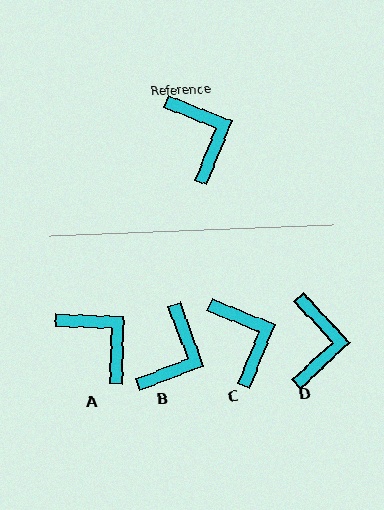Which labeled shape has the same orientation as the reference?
C.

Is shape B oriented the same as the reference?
No, it is off by about 48 degrees.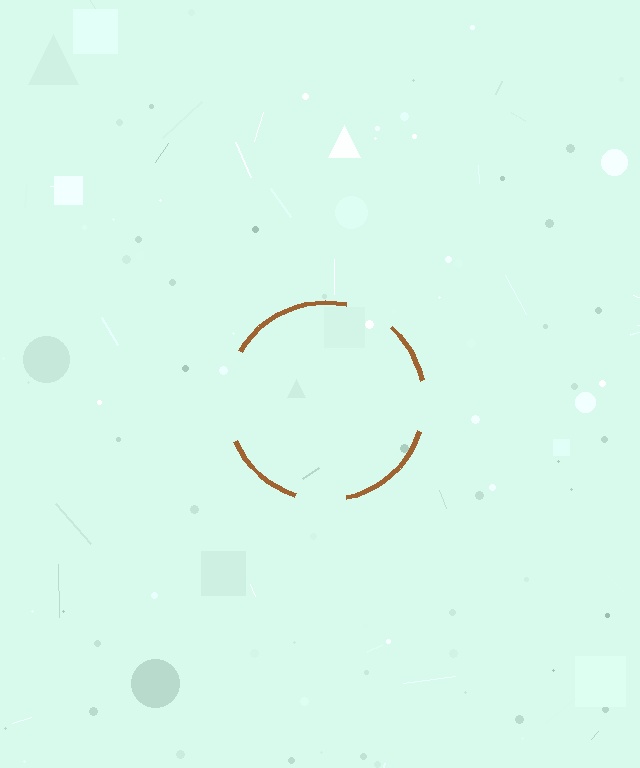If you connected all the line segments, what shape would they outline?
They would outline a circle.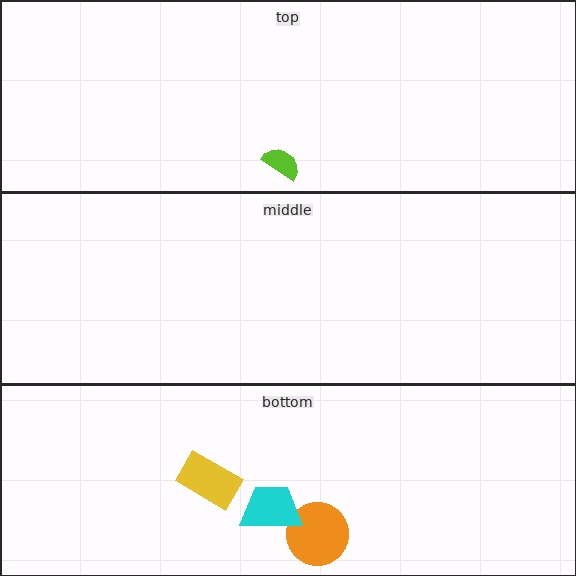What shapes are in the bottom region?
The orange circle, the yellow rectangle, the cyan trapezoid.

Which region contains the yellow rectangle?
The bottom region.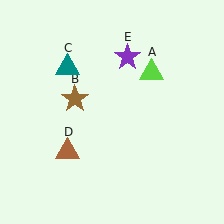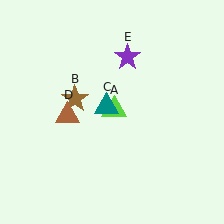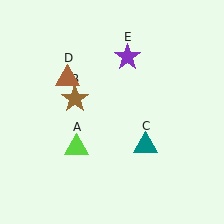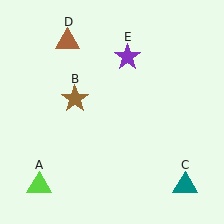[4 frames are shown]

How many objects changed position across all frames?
3 objects changed position: lime triangle (object A), teal triangle (object C), brown triangle (object D).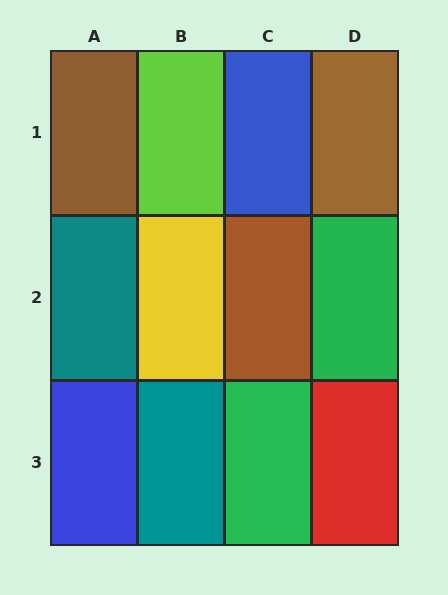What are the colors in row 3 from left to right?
Blue, teal, green, red.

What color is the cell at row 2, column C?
Brown.